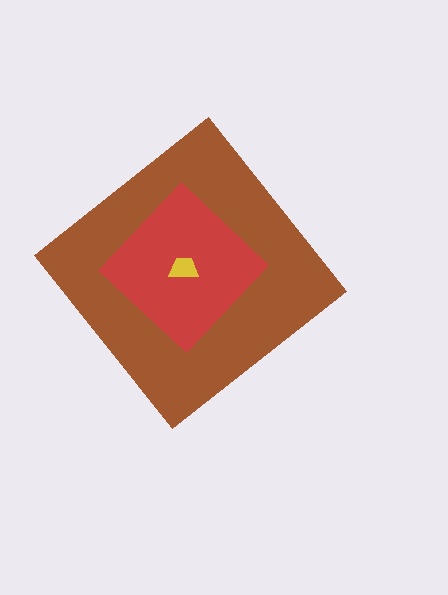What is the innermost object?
The yellow trapezoid.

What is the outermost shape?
The brown diamond.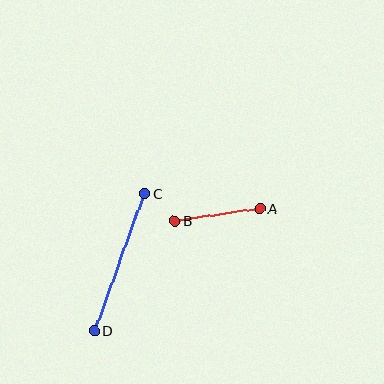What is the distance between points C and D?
The distance is approximately 146 pixels.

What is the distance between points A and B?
The distance is approximately 86 pixels.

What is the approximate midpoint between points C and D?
The midpoint is at approximately (119, 262) pixels.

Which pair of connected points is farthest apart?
Points C and D are farthest apart.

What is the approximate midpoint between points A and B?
The midpoint is at approximately (217, 215) pixels.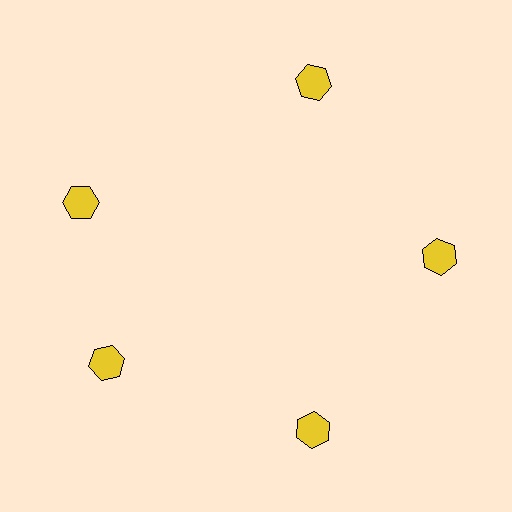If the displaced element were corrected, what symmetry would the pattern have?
It would have 5-fold rotational symmetry — the pattern would map onto itself every 72 degrees.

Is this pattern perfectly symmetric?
No. The 5 yellow hexagons are arranged in a ring, but one element near the 10 o'clock position is rotated out of alignment along the ring, breaking the 5-fold rotational symmetry.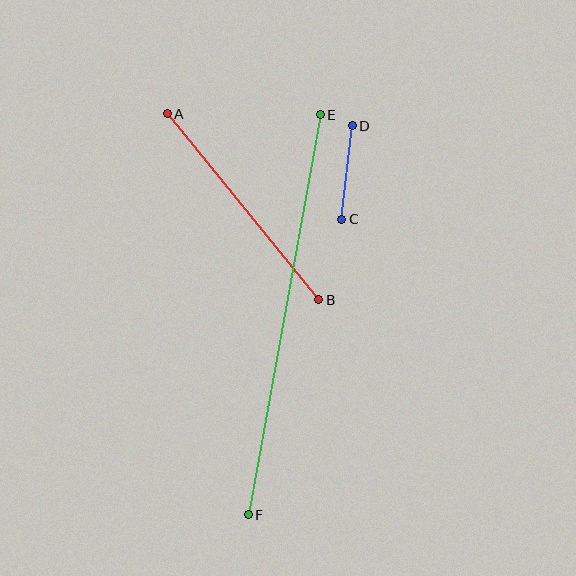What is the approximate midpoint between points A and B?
The midpoint is at approximately (243, 207) pixels.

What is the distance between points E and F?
The distance is approximately 406 pixels.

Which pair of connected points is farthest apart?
Points E and F are farthest apart.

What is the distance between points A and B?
The distance is approximately 240 pixels.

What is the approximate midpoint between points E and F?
The midpoint is at approximately (284, 315) pixels.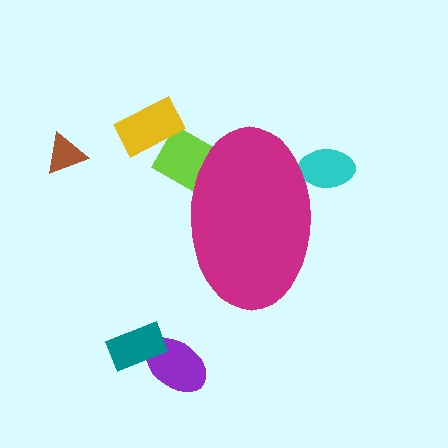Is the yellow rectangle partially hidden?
No, the yellow rectangle is fully visible.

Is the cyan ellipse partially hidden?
Yes, the cyan ellipse is partially hidden behind the magenta ellipse.